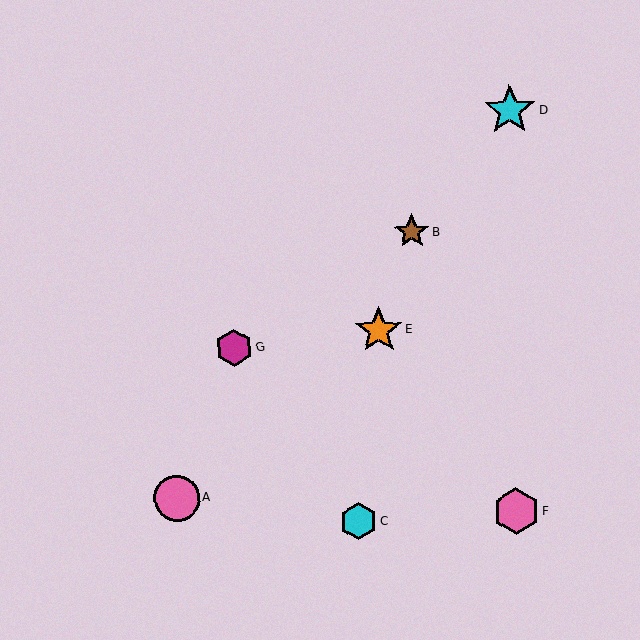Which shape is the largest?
The cyan star (labeled D) is the largest.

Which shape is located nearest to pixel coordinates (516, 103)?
The cyan star (labeled D) at (510, 110) is nearest to that location.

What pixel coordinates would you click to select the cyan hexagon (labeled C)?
Click at (359, 521) to select the cyan hexagon C.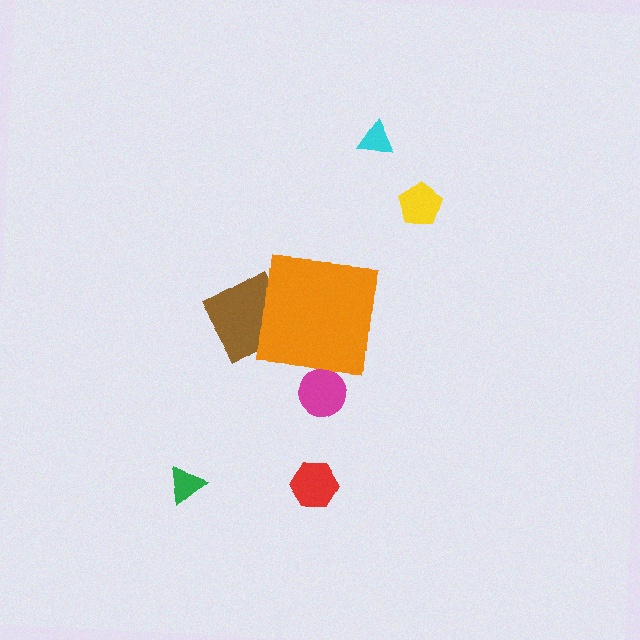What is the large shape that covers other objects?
An orange square.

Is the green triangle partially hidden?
No, the green triangle is fully visible.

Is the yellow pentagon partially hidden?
No, the yellow pentagon is fully visible.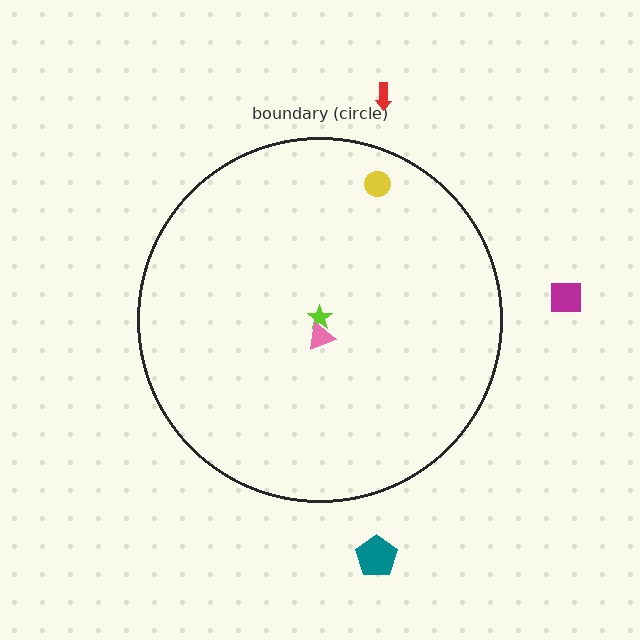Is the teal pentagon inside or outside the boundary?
Outside.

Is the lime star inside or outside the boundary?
Inside.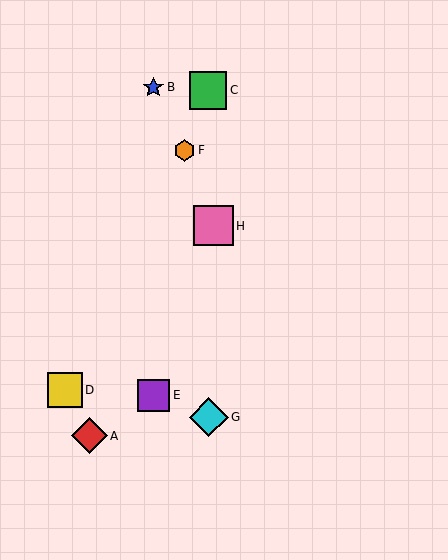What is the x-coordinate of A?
Object A is at x≈89.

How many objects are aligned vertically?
2 objects (B, E) are aligned vertically.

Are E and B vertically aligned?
Yes, both are at x≈153.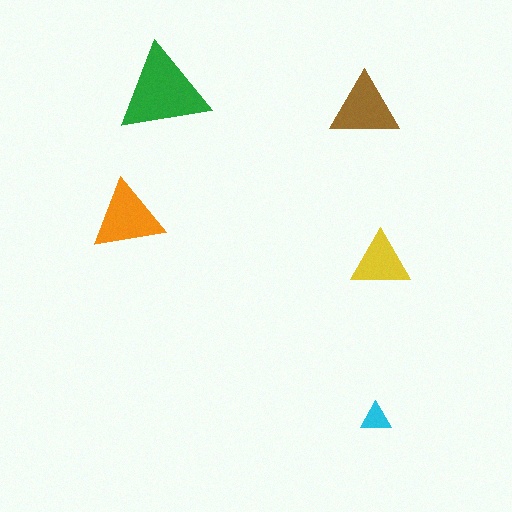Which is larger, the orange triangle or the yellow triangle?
The orange one.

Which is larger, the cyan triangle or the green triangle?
The green one.